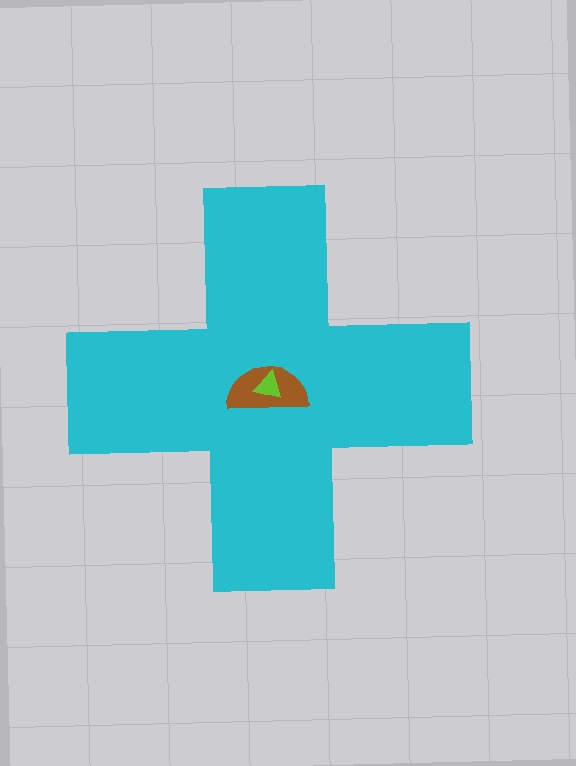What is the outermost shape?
The cyan cross.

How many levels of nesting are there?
3.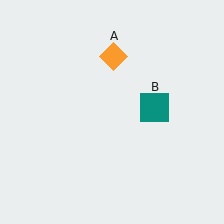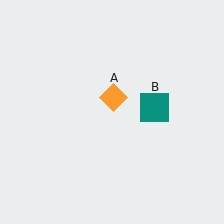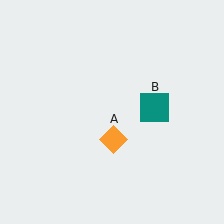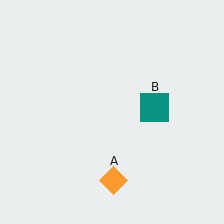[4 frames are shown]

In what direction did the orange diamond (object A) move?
The orange diamond (object A) moved down.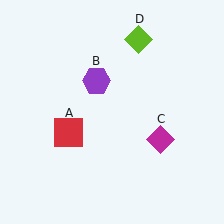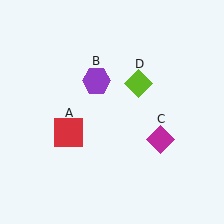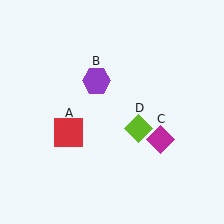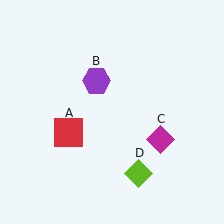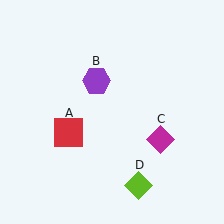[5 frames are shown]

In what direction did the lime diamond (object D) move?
The lime diamond (object D) moved down.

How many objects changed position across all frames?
1 object changed position: lime diamond (object D).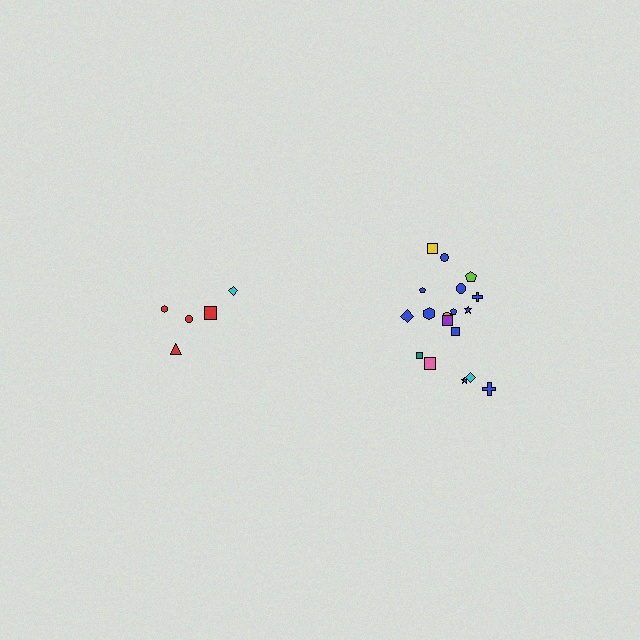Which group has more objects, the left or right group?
The right group.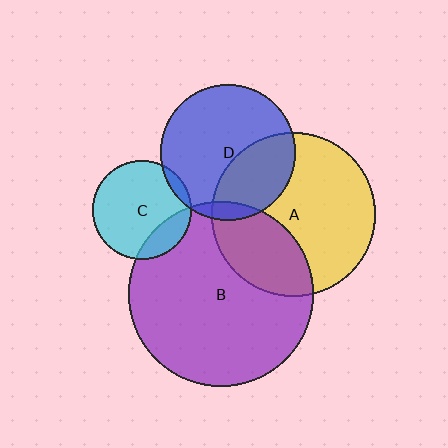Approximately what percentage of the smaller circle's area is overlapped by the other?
Approximately 30%.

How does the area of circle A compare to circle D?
Approximately 1.5 times.